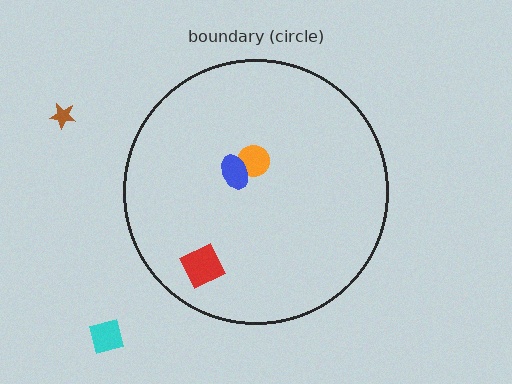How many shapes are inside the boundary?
3 inside, 2 outside.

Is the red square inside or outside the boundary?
Inside.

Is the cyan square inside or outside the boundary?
Outside.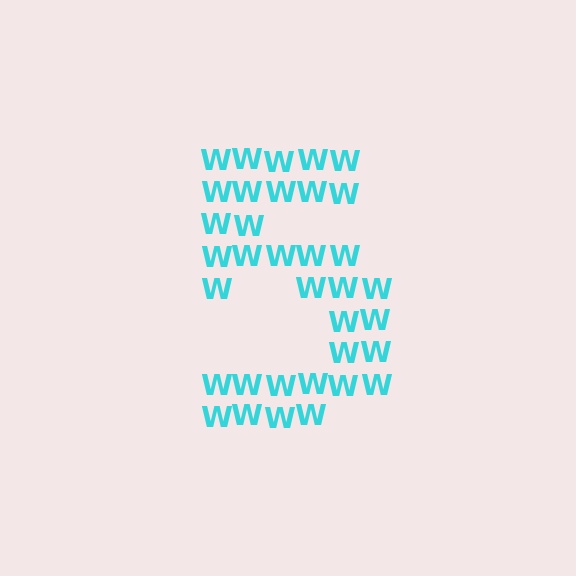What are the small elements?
The small elements are letter W's.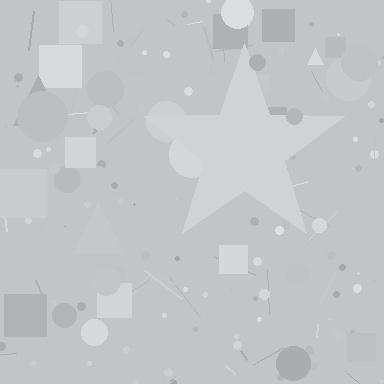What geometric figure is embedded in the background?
A star is embedded in the background.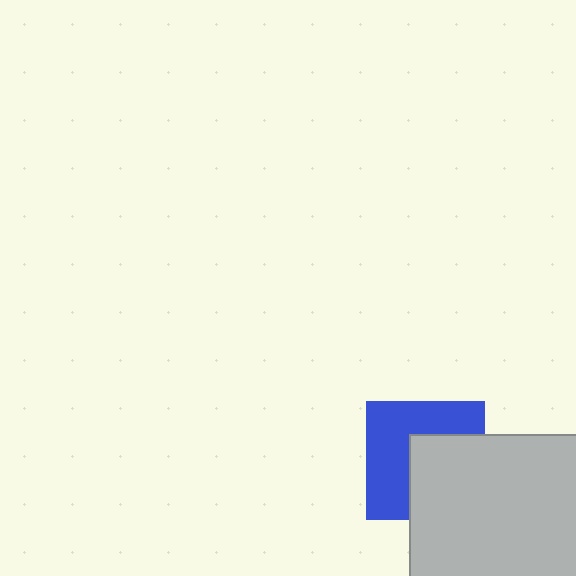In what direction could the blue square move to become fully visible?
The blue square could move toward the upper-left. That would shift it out from behind the light gray rectangle entirely.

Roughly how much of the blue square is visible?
About half of it is visible (roughly 54%).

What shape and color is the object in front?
The object in front is a light gray rectangle.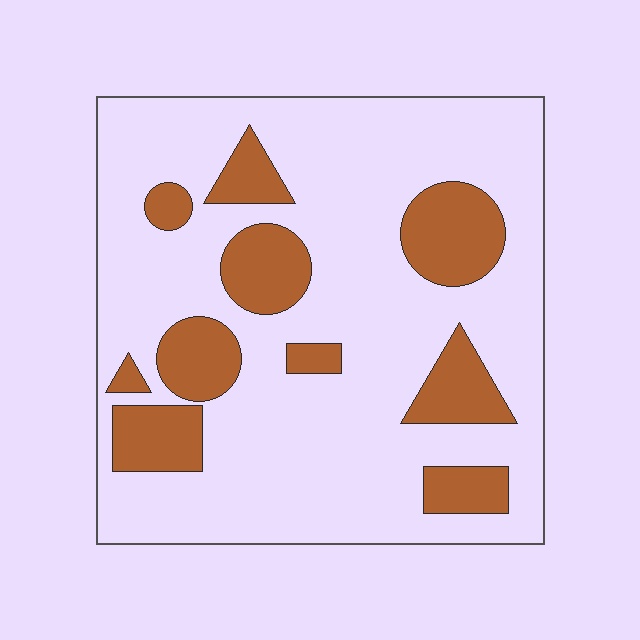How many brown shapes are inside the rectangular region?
10.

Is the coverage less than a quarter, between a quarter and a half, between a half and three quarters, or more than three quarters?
Less than a quarter.